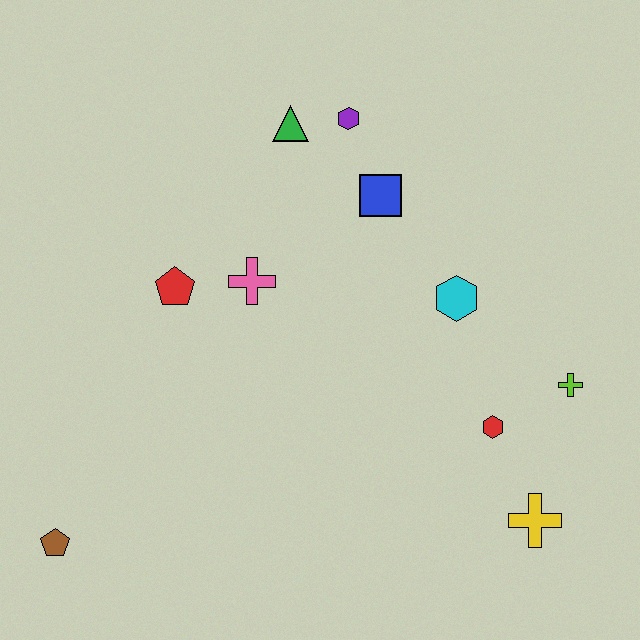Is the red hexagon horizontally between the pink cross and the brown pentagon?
No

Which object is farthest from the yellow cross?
The brown pentagon is farthest from the yellow cross.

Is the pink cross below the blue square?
Yes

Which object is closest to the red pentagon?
The pink cross is closest to the red pentagon.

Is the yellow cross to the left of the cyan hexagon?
No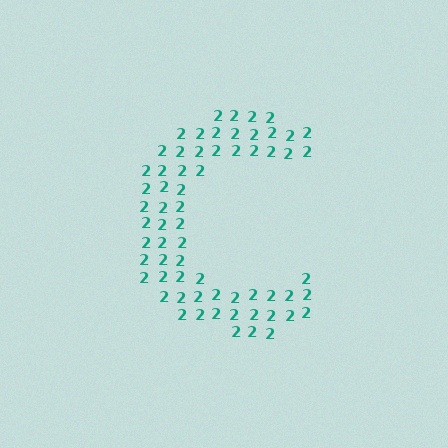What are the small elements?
The small elements are digit 2's.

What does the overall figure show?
The overall figure shows the letter C.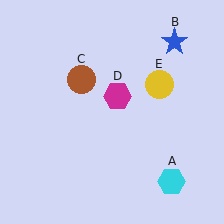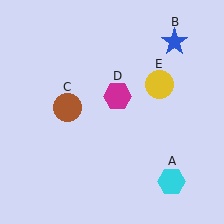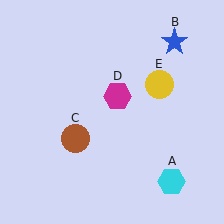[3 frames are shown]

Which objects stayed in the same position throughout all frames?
Cyan hexagon (object A) and blue star (object B) and magenta hexagon (object D) and yellow circle (object E) remained stationary.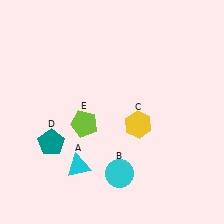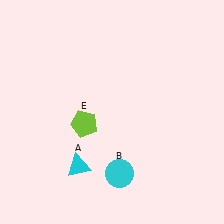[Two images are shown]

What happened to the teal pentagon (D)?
The teal pentagon (D) was removed in Image 2. It was in the bottom-left area of Image 1.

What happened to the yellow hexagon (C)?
The yellow hexagon (C) was removed in Image 2. It was in the bottom-right area of Image 1.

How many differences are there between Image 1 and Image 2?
There are 2 differences between the two images.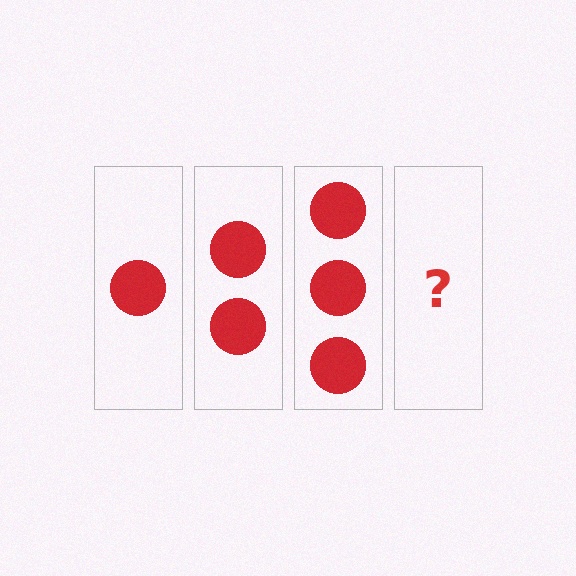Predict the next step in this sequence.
The next step is 4 circles.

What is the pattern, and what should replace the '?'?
The pattern is that each step adds one more circle. The '?' should be 4 circles.